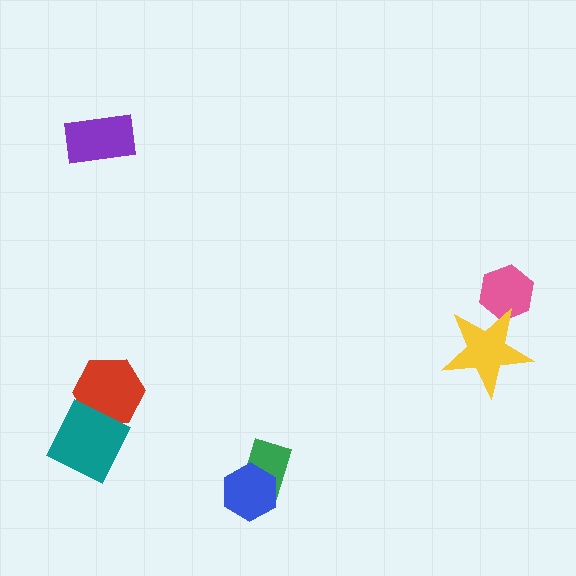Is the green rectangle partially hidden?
Yes, it is partially covered by another shape.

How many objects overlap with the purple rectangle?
0 objects overlap with the purple rectangle.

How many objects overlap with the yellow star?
1 object overlaps with the yellow star.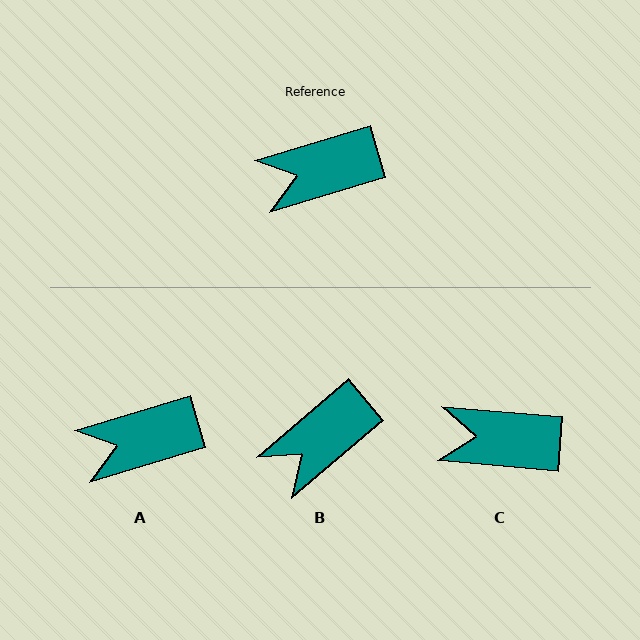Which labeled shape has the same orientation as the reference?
A.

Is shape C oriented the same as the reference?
No, it is off by about 22 degrees.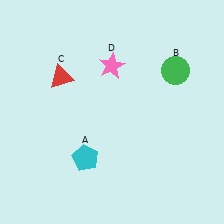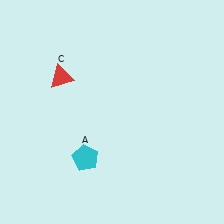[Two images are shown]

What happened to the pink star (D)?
The pink star (D) was removed in Image 2. It was in the top-left area of Image 1.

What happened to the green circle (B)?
The green circle (B) was removed in Image 2. It was in the top-right area of Image 1.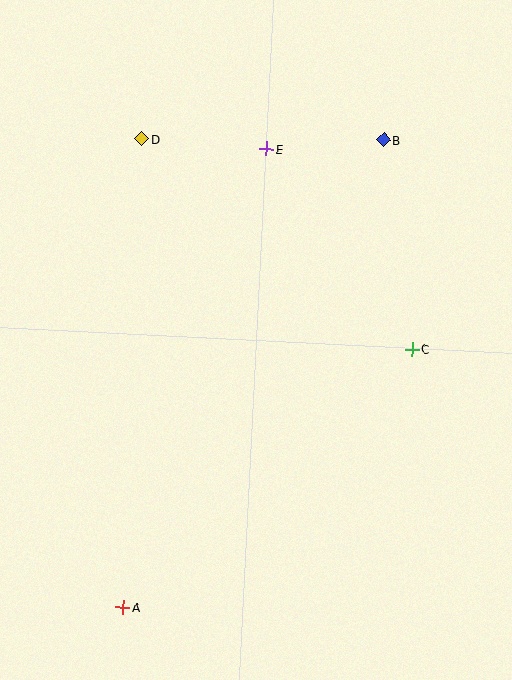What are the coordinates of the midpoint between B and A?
The midpoint between B and A is at (253, 374).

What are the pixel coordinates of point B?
Point B is at (384, 140).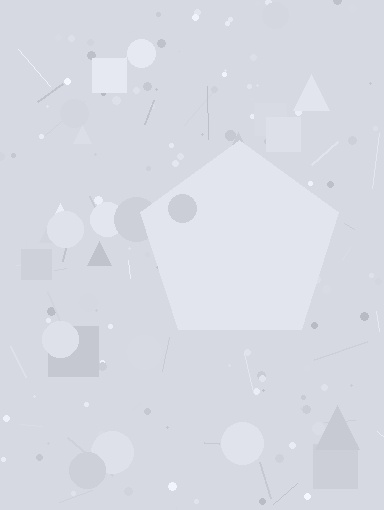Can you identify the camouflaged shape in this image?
The camouflaged shape is a pentagon.